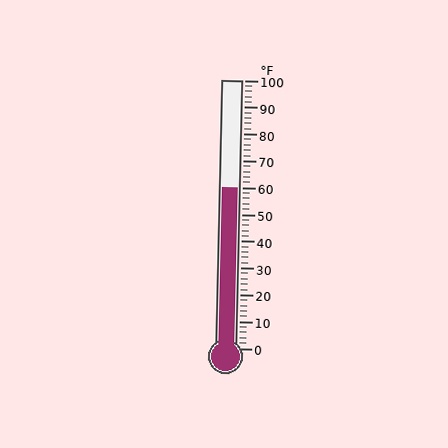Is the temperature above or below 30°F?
The temperature is above 30°F.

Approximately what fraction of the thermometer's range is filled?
The thermometer is filled to approximately 60% of its range.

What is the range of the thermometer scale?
The thermometer scale ranges from 0°F to 100°F.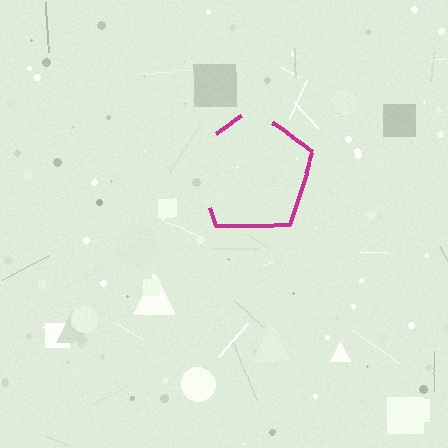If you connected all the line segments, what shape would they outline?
They would outline a pentagon.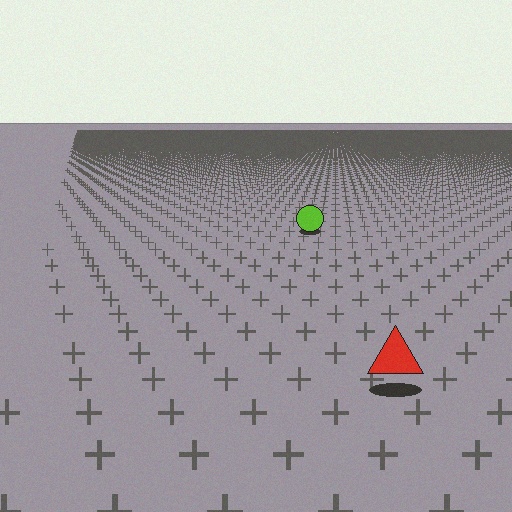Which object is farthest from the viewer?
The lime circle is farthest from the viewer. It appears smaller and the ground texture around it is denser.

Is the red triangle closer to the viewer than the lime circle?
Yes. The red triangle is closer — you can tell from the texture gradient: the ground texture is coarser near it.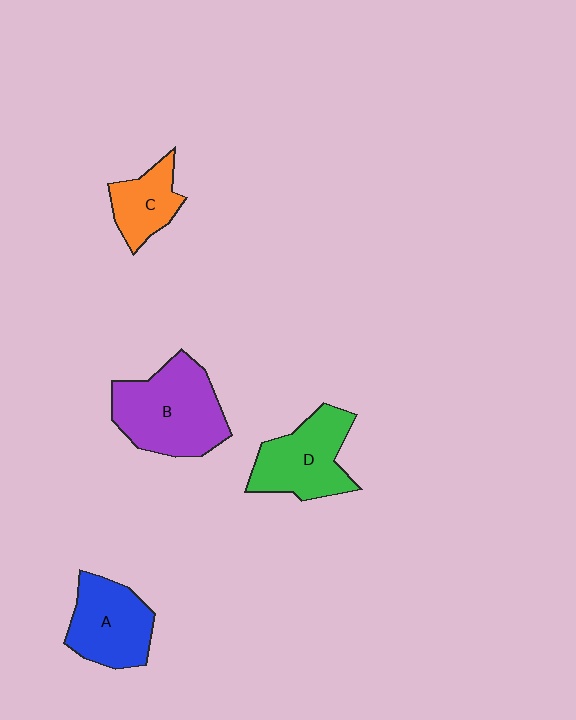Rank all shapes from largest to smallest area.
From largest to smallest: B (purple), D (green), A (blue), C (orange).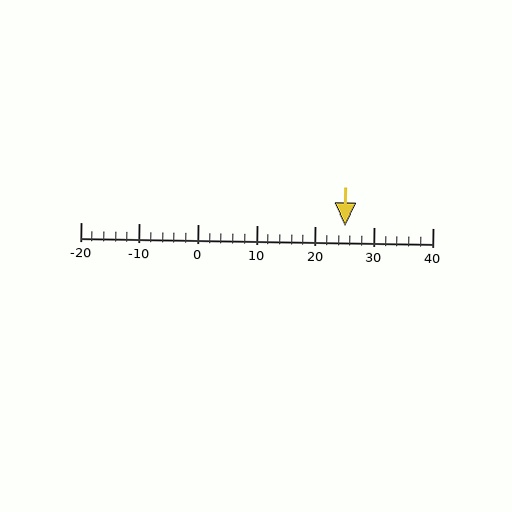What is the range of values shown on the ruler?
The ruler shows values from -20 to 40.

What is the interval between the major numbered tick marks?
The major tick marks are spaced 10 units apart.